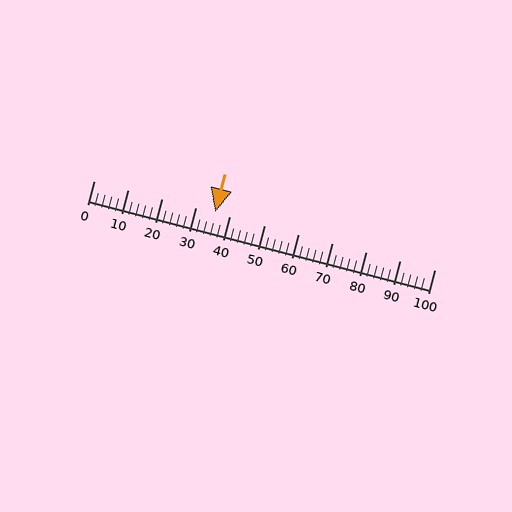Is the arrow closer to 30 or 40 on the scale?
The arrow is closer to 40.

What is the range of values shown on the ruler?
The ruler shows values from 0 to 100.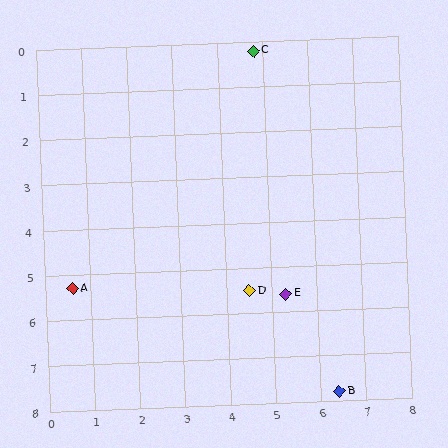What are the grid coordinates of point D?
Point D is at approximately (4.5, 5.5).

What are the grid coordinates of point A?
Point A is at approximately (0.6, 5.3).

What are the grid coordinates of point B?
Point B is at approximately (6.4, 7.8).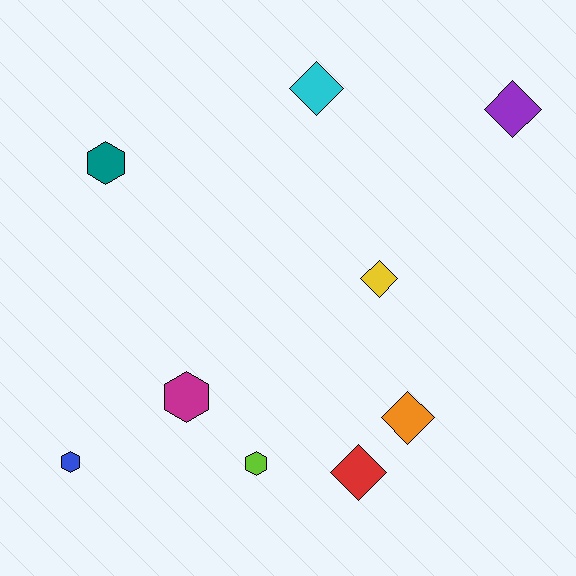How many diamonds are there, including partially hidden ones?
There are 5 diamonds.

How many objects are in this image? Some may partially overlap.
There are 9 objects.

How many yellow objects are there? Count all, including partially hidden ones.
There is 1 yellow object.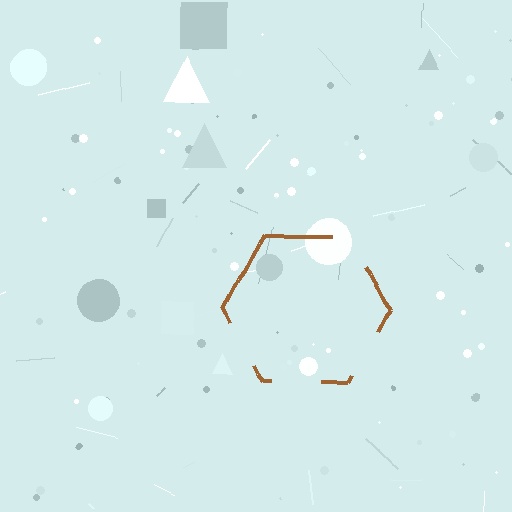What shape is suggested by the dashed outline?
The dashed outline suggests a hexagon.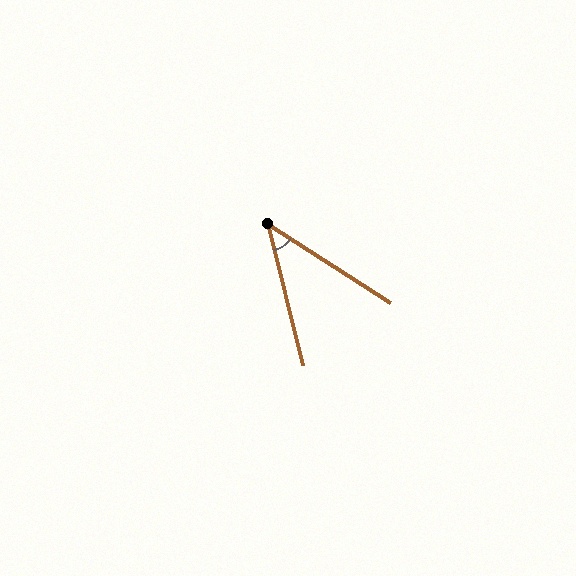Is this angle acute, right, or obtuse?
It is acute.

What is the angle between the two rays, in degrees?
Approximately 44 degrees.